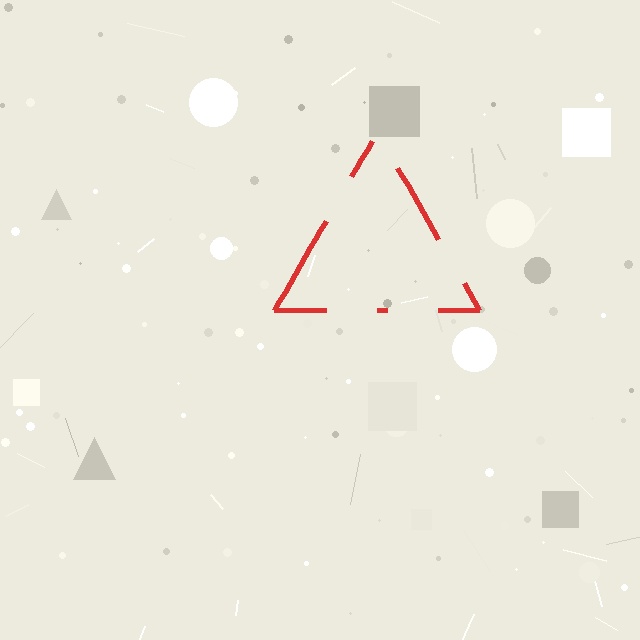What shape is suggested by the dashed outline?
The dashed outline suggests a triangle.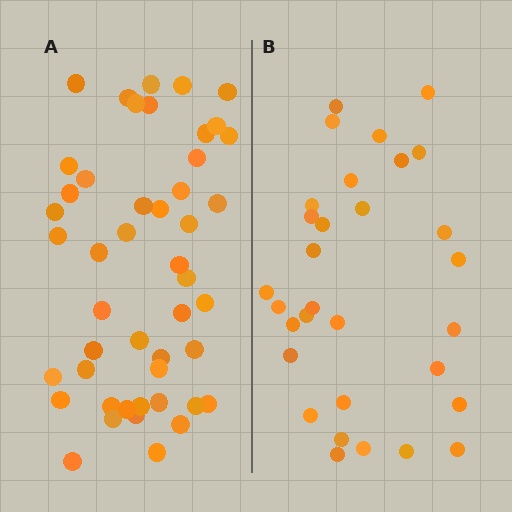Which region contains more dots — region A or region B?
Region A (the left region) has more dots.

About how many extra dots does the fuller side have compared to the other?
Region A has approximately 15 more dots than region B.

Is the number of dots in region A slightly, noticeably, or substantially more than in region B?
Region A has substantially more. The ratio is roughly 1.5 to 1.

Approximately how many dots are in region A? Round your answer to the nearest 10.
About 50 dots. (The exact count is 47, which rounds to 50.)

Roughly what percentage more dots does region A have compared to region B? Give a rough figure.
About 50% more.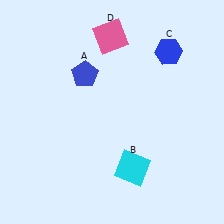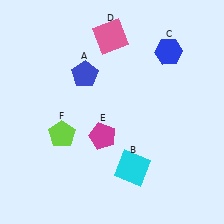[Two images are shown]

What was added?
A magenta pentagon (E), a lime pentagon (F) were added in Image 2.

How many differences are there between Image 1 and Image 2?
There are 2 differences between the two images.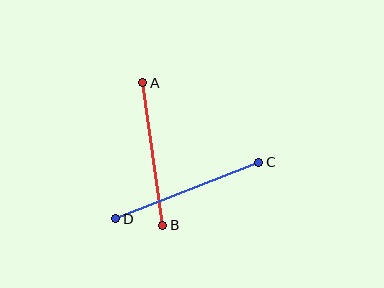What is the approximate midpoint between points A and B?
The midpoint is at approximately (153, 154) pixels.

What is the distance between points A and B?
The distance is approximately 144 pixels.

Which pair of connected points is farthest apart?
Points C and D are farthest apart.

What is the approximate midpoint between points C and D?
The midpoint is at approximately (187, 190) pixels.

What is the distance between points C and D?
The distance is approximately 154 pixels.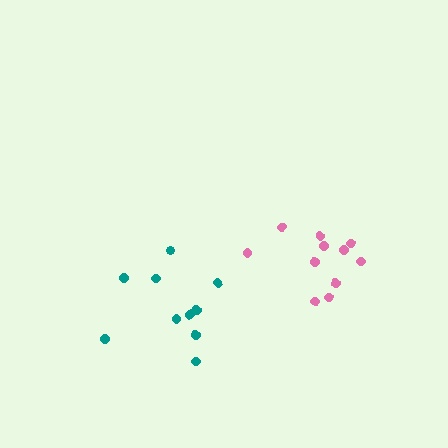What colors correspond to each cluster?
The clusters are colored: pink, teal.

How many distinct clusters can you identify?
There are 2 distinct clusters.